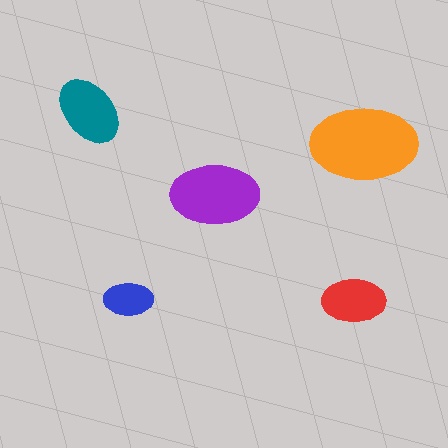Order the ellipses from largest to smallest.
the orange one, the purple one, the teal one, the red one, the blue one.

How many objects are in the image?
There are 5 objects in the image.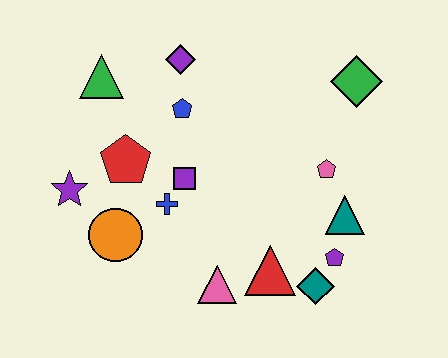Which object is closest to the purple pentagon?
The teal diamond is closest to the purple pentagon.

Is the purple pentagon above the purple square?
No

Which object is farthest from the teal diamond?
The green triangle is farthest from the teal diamond.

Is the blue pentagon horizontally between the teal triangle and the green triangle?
Yes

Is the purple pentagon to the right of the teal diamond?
Yes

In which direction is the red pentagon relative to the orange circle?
The red pentagon is above the orange circle.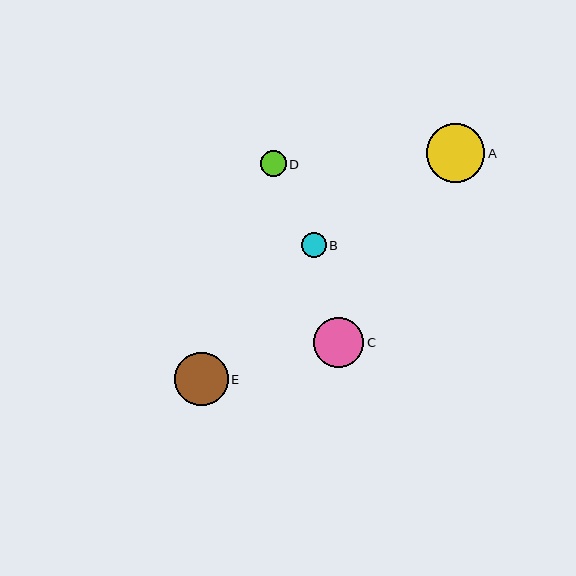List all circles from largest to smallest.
From largest to smallest: A, E, C, D, B.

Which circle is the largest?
Circle A is the largest with a size of approximately 59 pixels.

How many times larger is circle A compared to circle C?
Circle A is approximately 1.2 times the size of circle C.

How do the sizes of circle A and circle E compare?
Circle A and circle E are approximately the same size.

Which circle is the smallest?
Circle B is the smallest with a size of approximately 25 pixels.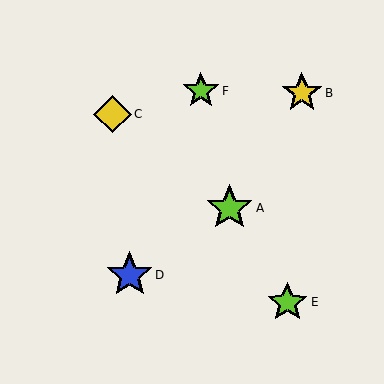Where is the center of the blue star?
The center of the blue star is at (130, 275).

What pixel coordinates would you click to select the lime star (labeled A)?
Click at (229, 208) to select the lime star A.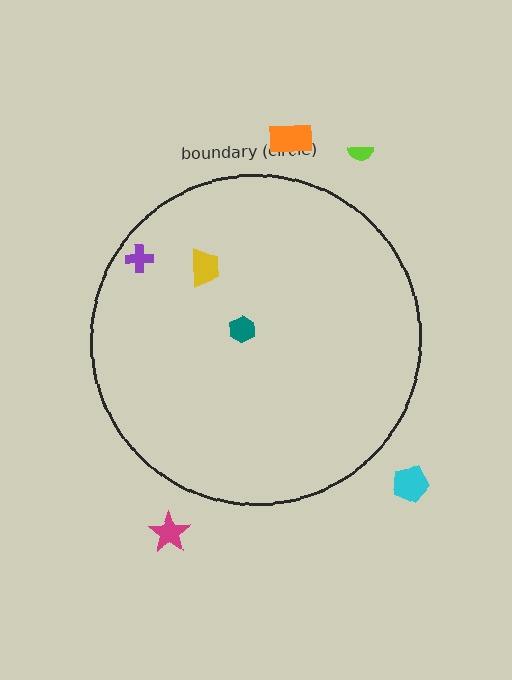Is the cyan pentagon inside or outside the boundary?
Outside.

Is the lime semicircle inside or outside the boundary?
Outside.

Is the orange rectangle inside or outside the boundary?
Outside.